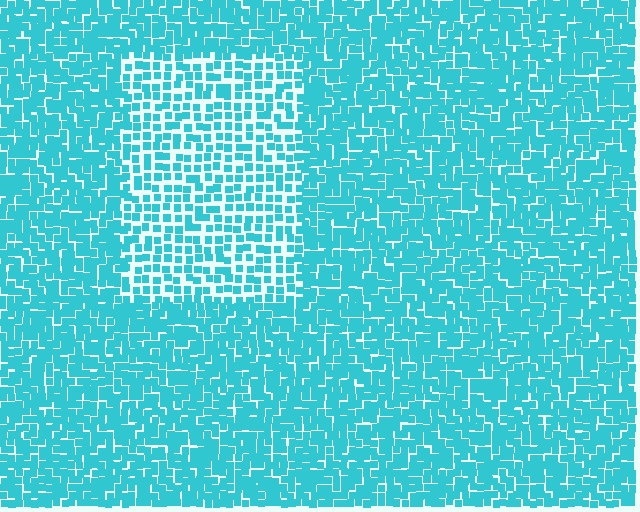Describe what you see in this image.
The image contains small cyan elements arranged at two different densities. A rectangle-shaped region is visible where the elements are less densely packed than the surrounding area.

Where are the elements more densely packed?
The elements are more densely packed outside the rectangle boundary.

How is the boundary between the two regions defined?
The boundary is defined by a change in element density (approximately 1.8x ratio). All elements are the same color, size, and shape.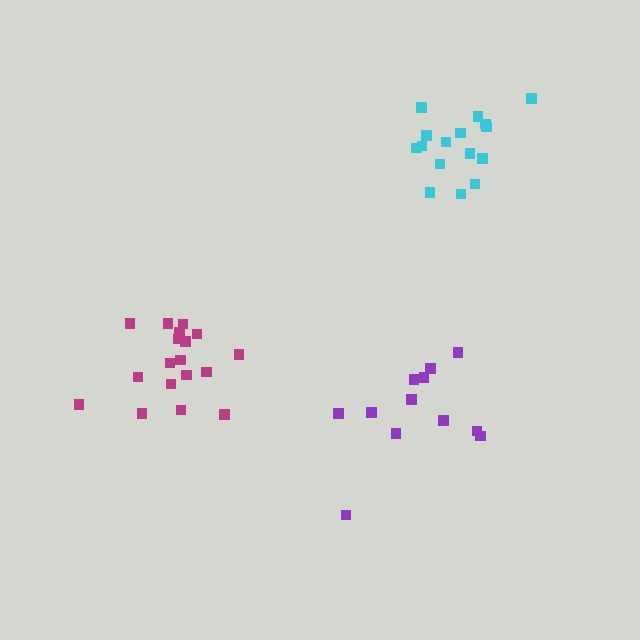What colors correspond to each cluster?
The clusters are colored: purple, cyan, magenta.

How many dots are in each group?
Group 1: 12 dots, Group 2: 16 dots, Group 3: 18 dots (46 total).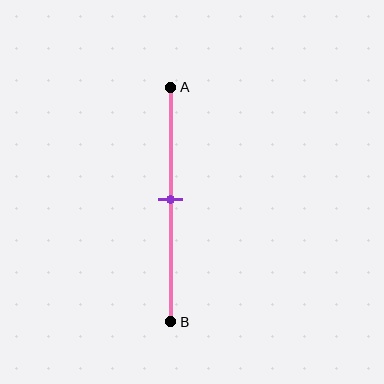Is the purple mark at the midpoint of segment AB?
Yes, the mark is approximately at the midpoint.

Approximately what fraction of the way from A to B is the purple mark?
The purple mark is approximately 50% of the way from A to B.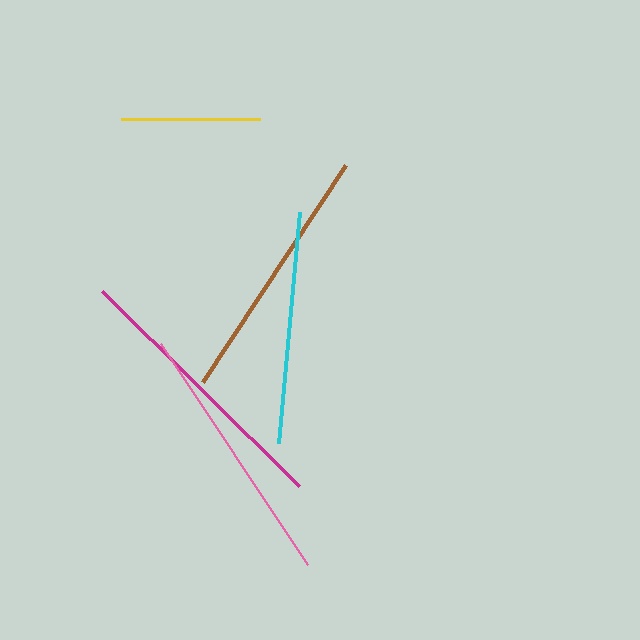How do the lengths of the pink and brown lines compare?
The pink and brown lines are approximately the same length.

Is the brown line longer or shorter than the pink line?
The pink line is longer than the brown line.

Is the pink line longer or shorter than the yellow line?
The pink line is longer than the yellow line.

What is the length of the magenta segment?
The magenta segment is approximately 277 pixels long.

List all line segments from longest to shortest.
From longest to shortest: magenta, pink, brown, cyan, yellow.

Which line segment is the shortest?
The yellow line is the shortest at approximately 139 pixels.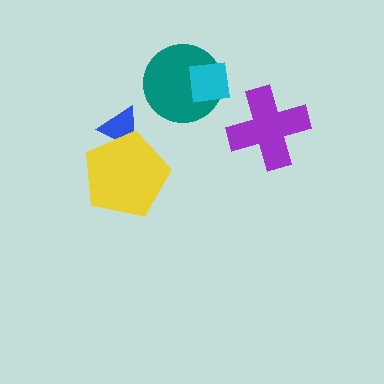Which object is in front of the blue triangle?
The yellow pentagon is in front of the blue triangle.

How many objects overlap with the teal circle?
1 object overlaps with the teal circle.